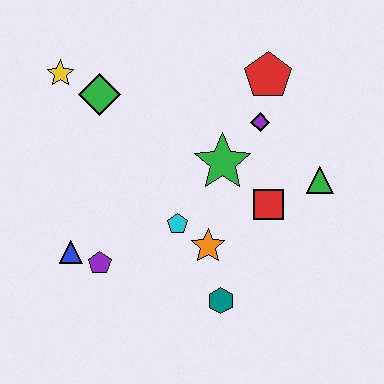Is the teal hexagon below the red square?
Yes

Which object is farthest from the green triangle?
The yellow star is farthest from the green triangle.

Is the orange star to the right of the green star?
No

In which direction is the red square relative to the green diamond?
The red square is to the right of the green diamond.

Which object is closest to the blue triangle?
The purple pentagon is closest to the blue triangle.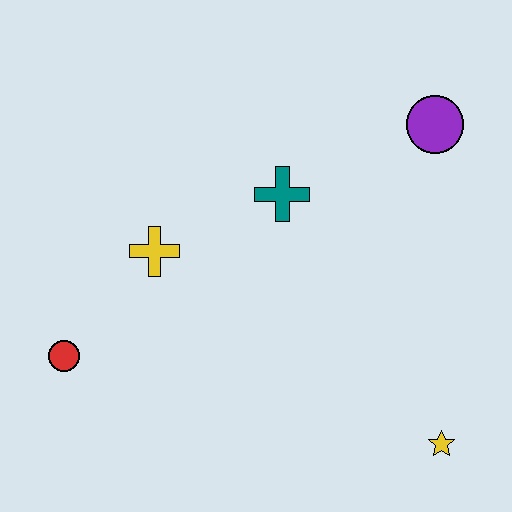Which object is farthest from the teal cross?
The yellow star is farthest from the teal cross.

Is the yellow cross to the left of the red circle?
No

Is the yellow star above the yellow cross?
No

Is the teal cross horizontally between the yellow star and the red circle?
Yes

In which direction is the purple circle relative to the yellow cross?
The purple circle is to the right of the yellow cross.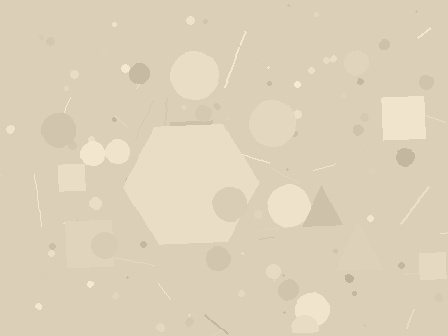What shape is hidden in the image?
A hexagon is hidden in the image.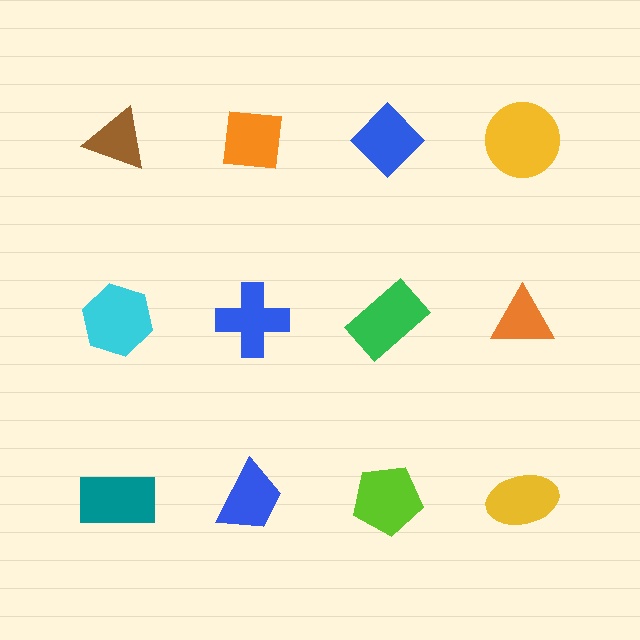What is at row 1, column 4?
A yellow circle.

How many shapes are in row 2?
4 shapes.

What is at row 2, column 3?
A green rectangle.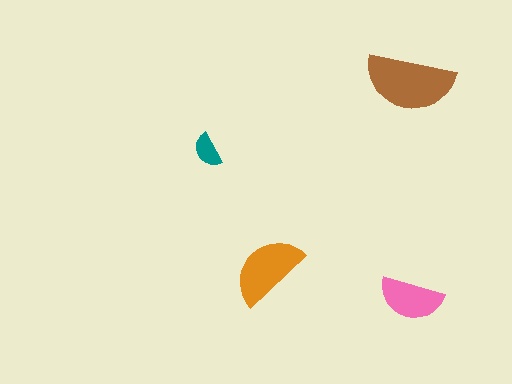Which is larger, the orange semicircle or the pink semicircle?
The orange one.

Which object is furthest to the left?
The teal semicircle is leftmost.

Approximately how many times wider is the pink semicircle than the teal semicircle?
About 2 times wider.